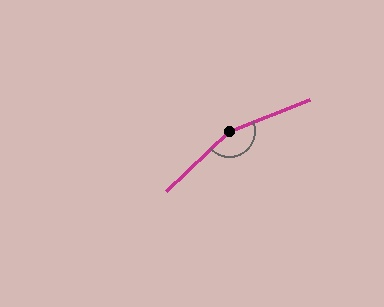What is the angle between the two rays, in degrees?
Approximately 157 degrees.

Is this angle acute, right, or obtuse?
It is obtuse.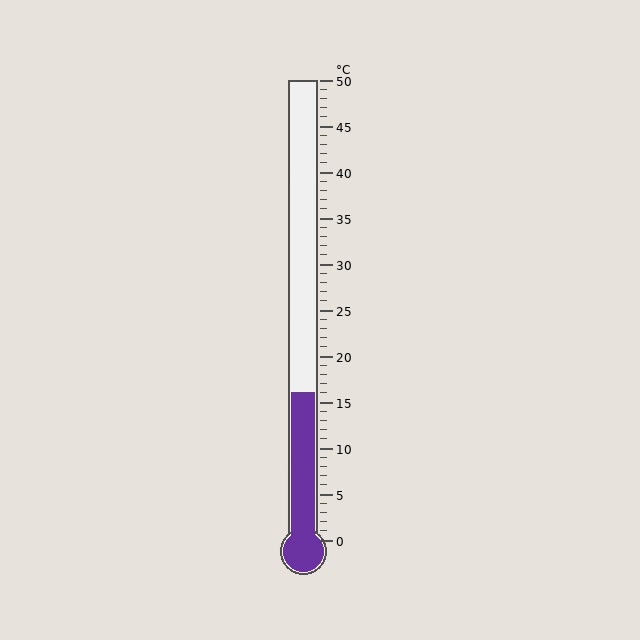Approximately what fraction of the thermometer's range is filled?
The thermometer is filled to approximately 30% of its range.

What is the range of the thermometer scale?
The thermometer scale ranges from 0°C to 50°C.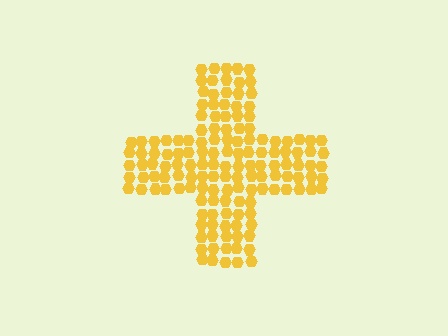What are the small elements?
The small elements are hexagons.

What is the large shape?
The large shape is a cross.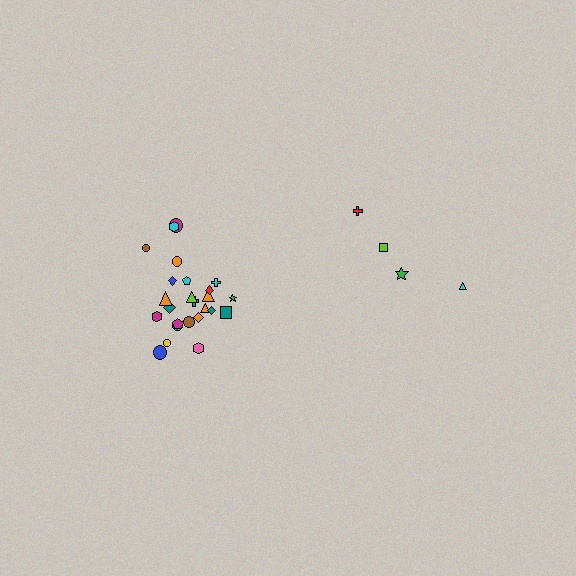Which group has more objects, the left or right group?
The left group.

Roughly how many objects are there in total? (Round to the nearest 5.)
Roughly 30 objects in total.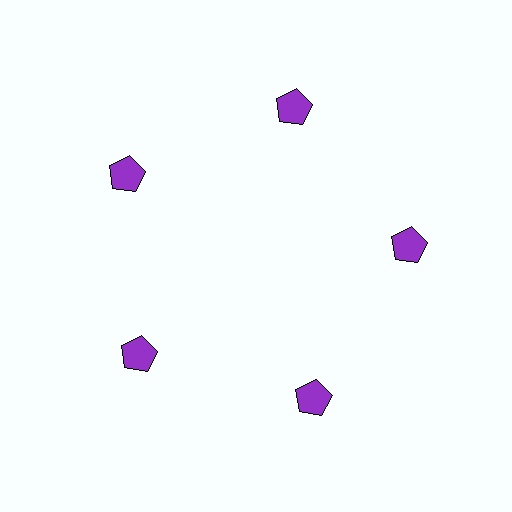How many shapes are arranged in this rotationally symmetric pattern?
There are 5 shapes, arranged in 5 groups of 1.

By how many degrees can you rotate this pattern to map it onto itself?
The pattern maps onto itself every 72 degrees of rotation.